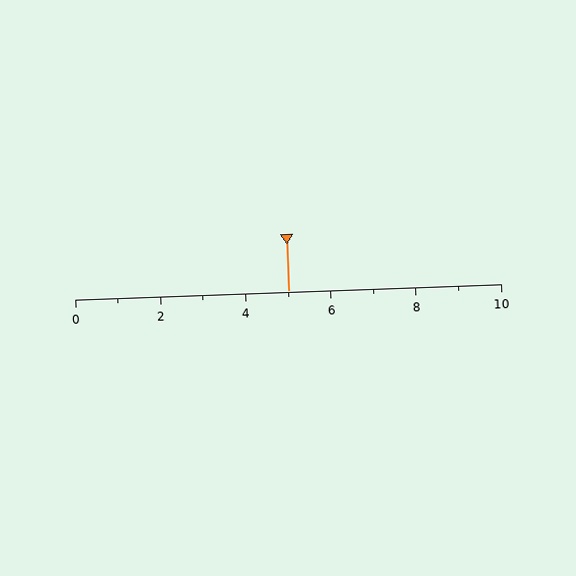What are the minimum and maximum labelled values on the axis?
The axis runs from 0 to 10.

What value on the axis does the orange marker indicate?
The marker indicates approximately 5.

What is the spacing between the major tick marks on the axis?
The major ticks are spaced 2 apart.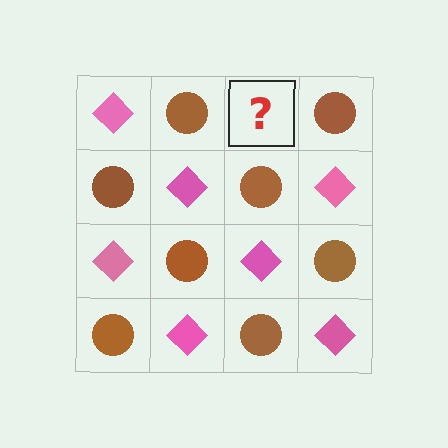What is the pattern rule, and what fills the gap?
The rule is that it alternates pink diamond and brown circle in a checkerboard pattern. The gap should be filled with a pink diamond.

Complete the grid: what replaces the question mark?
The question mark should be replaced with a pink diamond.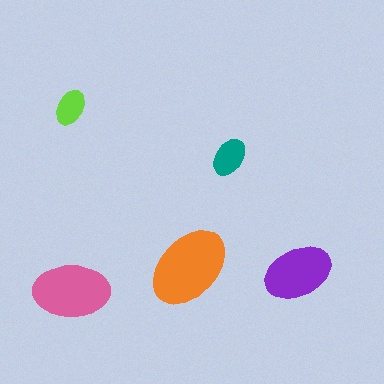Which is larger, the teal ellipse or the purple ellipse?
The purple one.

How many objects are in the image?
There are 5 objects in the image.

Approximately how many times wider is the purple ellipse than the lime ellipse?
About 2 times wider.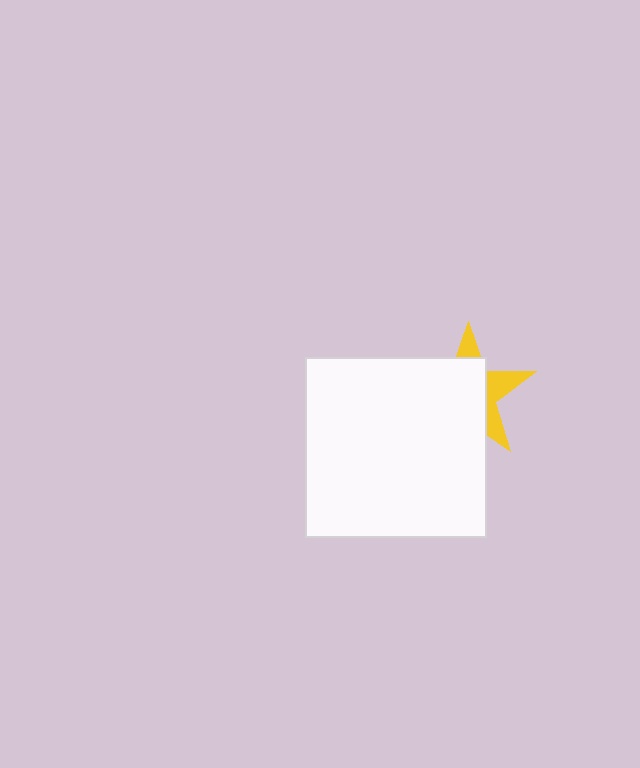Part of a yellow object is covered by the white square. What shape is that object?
It is a star.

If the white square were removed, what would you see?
You would see the complete yellow star.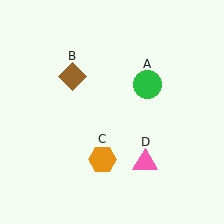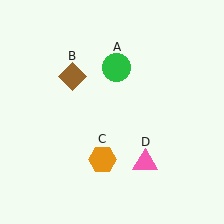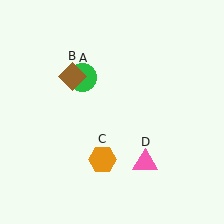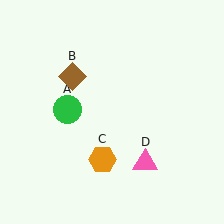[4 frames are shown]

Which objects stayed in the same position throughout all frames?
Brown diamond (object B) and orange hexagon (object C) and pink triangle (object D) remained stationary.